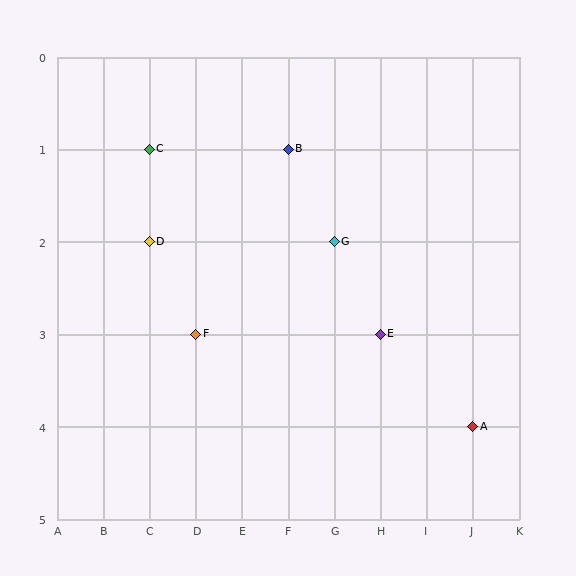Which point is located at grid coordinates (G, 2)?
Point G is at (G, 2).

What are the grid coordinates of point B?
Point B is at grid coordinates (F, 1).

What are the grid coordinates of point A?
Point A is at grid coordinates (J, 4).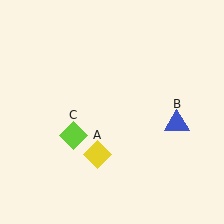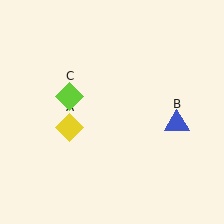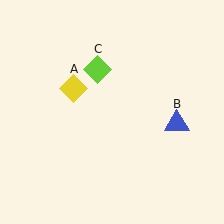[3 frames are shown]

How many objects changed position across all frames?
2 objects changed position: yellow diamond (object A), lime diamond (object C).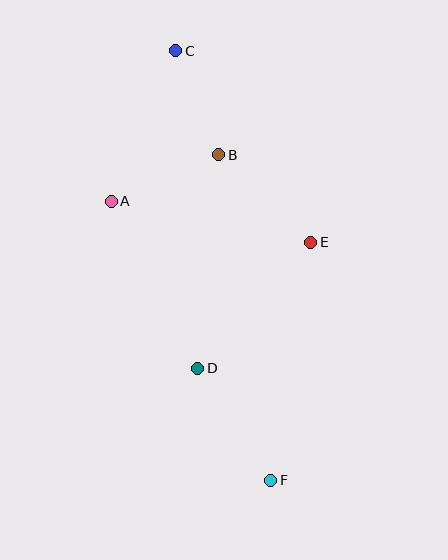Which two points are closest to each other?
Points B and C are closest to each other.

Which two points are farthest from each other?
Points C and F are farthest from each other.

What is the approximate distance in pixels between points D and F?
The distance between D and F is approximately 133 pixels.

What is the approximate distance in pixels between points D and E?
The distance between D and E is approximately 169 pixels.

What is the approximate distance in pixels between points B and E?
The distance between B and E is approximately 127 pixels.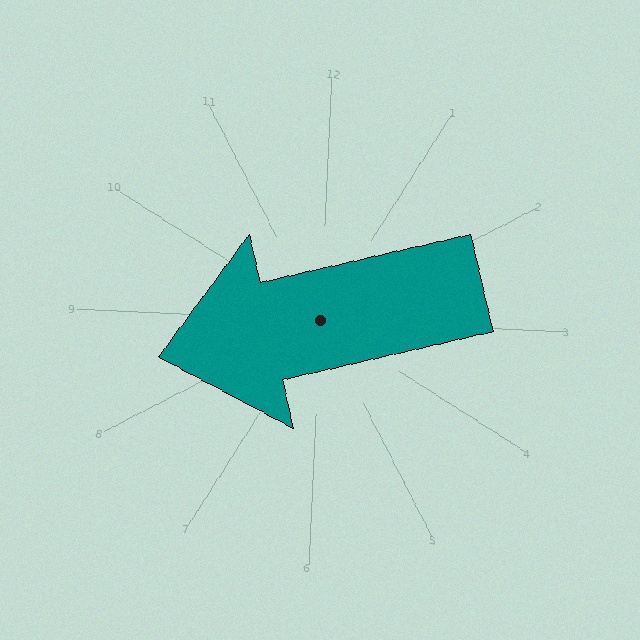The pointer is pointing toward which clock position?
Roughly 8 o'clock.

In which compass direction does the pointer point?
West.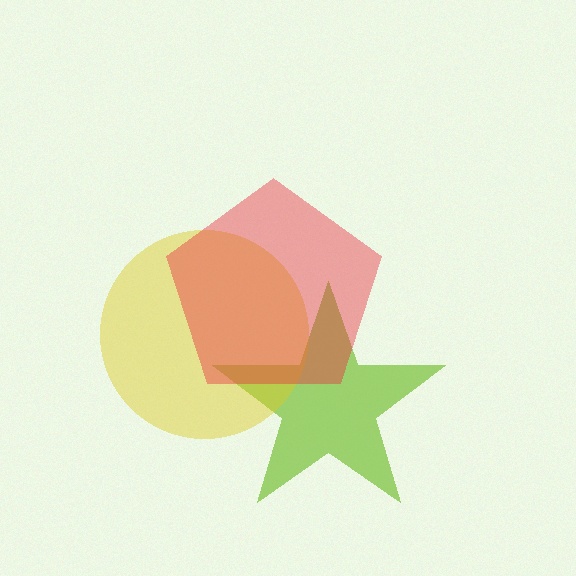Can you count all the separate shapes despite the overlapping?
Yes, there are 3 separate shapes.